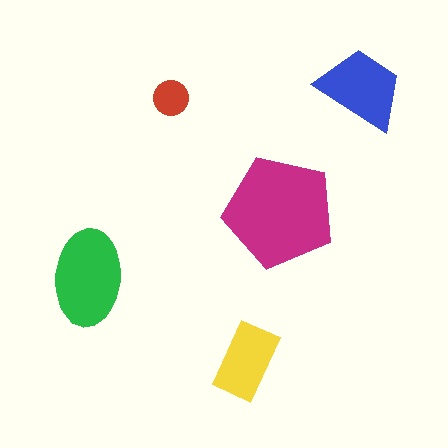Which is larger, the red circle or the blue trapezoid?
The blue trapezoid.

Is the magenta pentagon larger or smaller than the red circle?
Larger.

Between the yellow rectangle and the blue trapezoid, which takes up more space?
The blue trapezoid.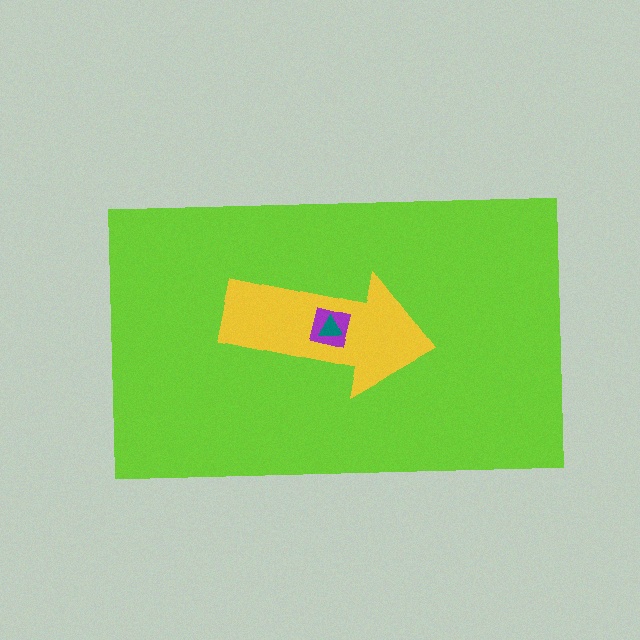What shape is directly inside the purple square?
The teal triangle.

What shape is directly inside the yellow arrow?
The purple square.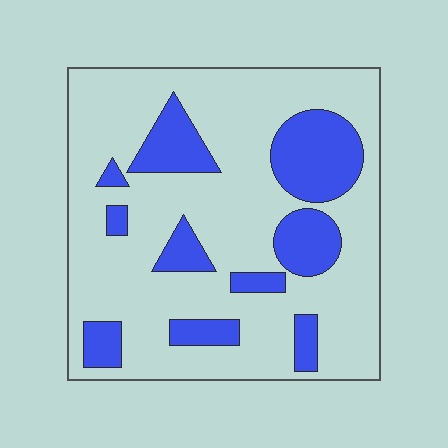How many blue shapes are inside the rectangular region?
10.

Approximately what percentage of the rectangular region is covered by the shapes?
Approximately 25%.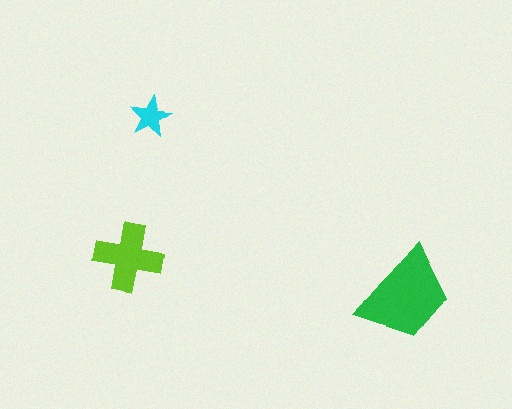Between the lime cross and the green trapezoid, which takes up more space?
The green trapezoid.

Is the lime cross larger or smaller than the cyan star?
Larger.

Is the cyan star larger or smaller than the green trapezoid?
Smaller.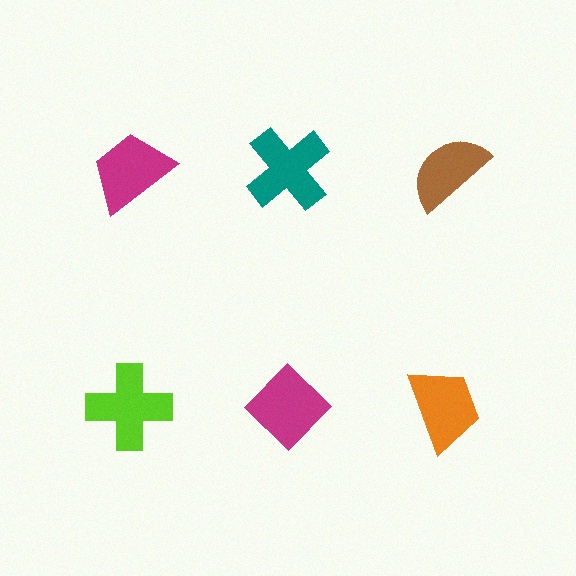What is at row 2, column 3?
An orange trapezoid.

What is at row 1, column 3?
A brown semicircle.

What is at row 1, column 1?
A magenta trapezoid.